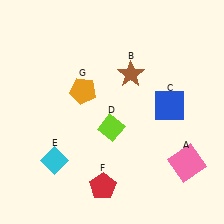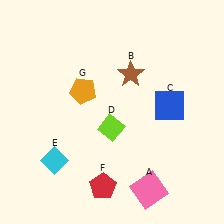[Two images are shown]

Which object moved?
The pink square (A) moved left.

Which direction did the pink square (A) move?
The pink square (A) moved left.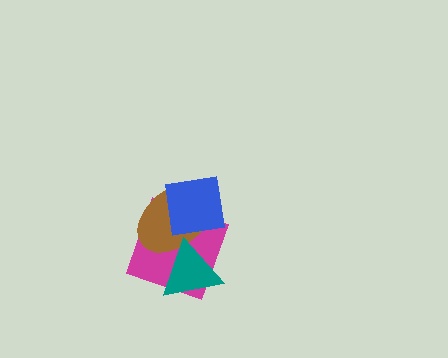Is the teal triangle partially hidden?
No, no other shape covers it.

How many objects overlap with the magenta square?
3 objects overlap with the magenta square.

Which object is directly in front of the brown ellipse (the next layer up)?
The teal triangle is directly in front of the brown ellipse.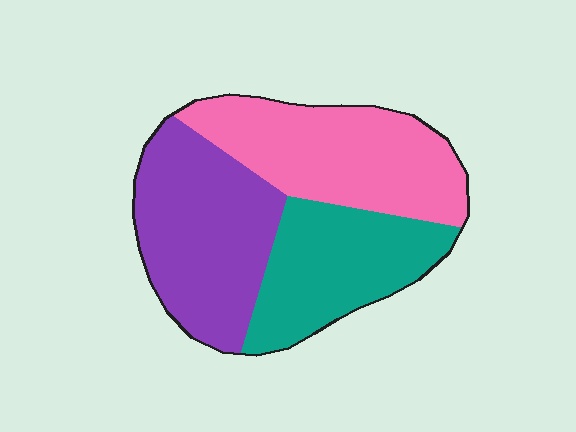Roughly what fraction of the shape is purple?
Purple takes up about three eighths (3/8) of the shape.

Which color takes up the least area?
Teal, at roughly 30%.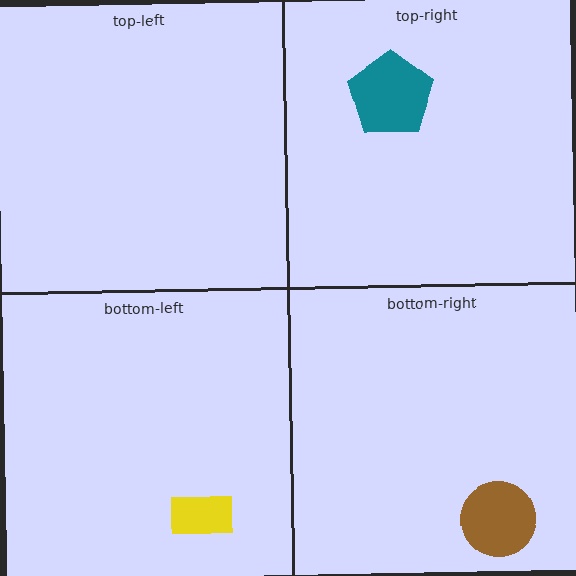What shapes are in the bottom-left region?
The yellow rectangle.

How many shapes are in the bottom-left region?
1.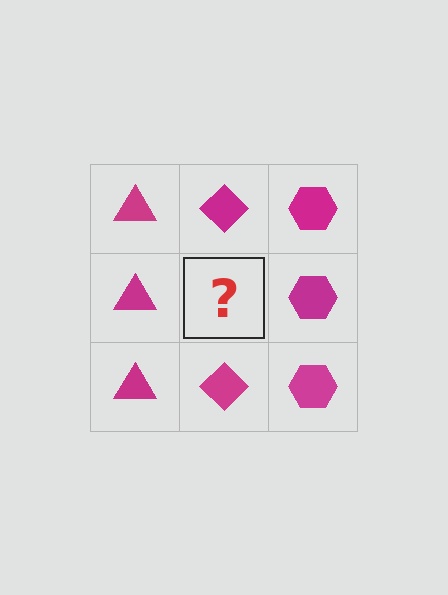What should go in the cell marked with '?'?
The missing cell should contain a magenta diamond.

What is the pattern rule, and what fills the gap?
The rule is that each column has a consistent shape. The gap should be filled with a magenta diamond.